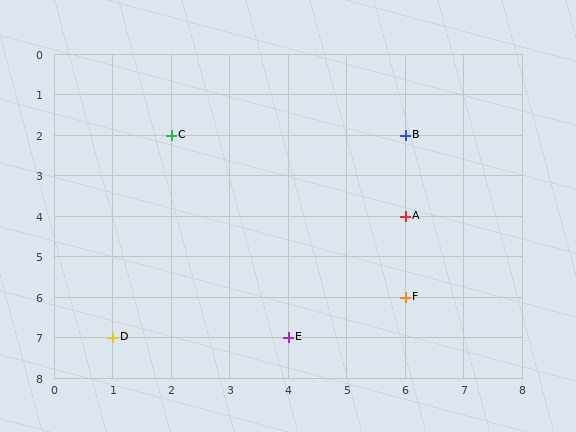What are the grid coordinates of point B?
Point B is at grid coordinates (6, 2).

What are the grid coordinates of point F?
Point F is at grid coordinates (6, 6).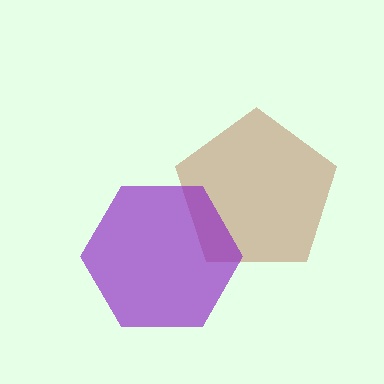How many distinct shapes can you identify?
There are 2 distinct shapes: a brown pentagon, a purple hexagon.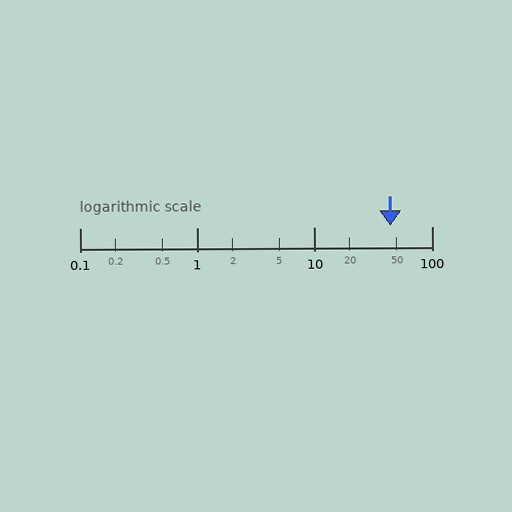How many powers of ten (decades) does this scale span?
The scale spans 3 decades, from 0.1 to 100.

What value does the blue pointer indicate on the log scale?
The pointer indicates approximately 44.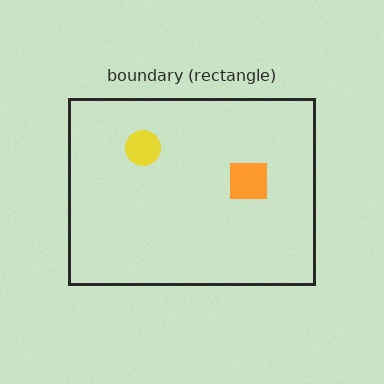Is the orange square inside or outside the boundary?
Inside.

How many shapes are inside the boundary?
2 inside, 0 outside.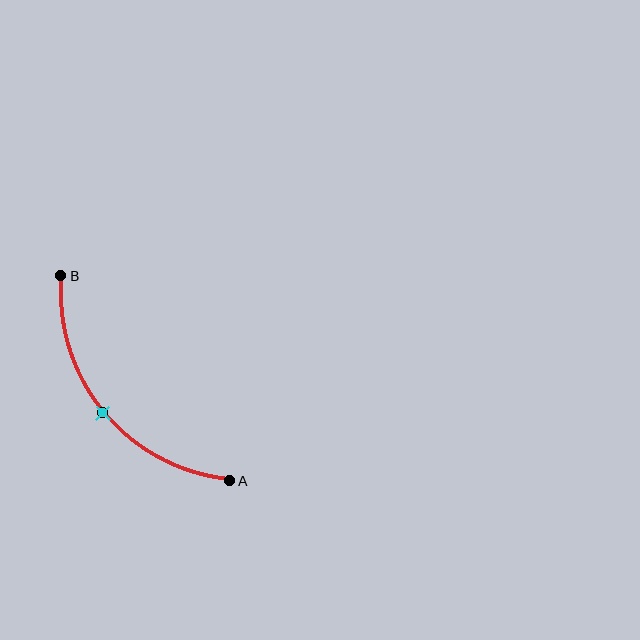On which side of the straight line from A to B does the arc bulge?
The arc bulges below and to the left of the straight line connecting A and B.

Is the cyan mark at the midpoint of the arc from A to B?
Yes. The cyan mark lies on the arc at equal arc-length from both A and B — it is the arc midpoint.